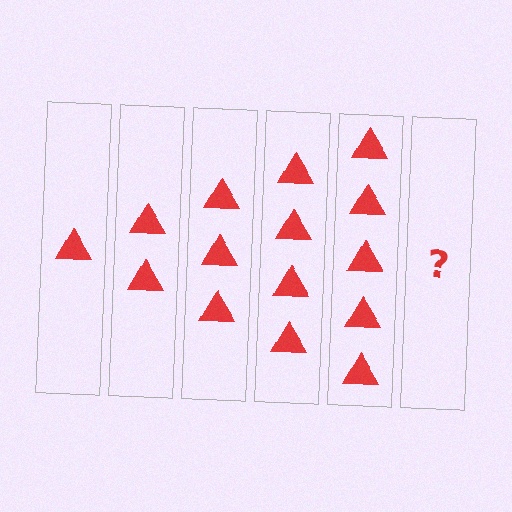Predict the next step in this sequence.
The next step is 6 triangles.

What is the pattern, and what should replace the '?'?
The pattern is that each step adds one more triangle. The '?' should be 6 triangles.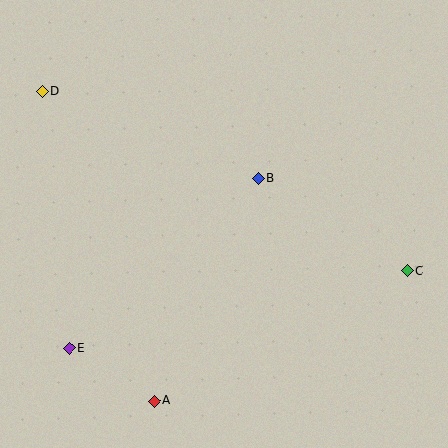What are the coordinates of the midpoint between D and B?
The midpoint between D and B is at (150, 135).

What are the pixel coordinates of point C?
Point C is at (408, 271).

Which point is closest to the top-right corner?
Point B is closest to the top-right corner.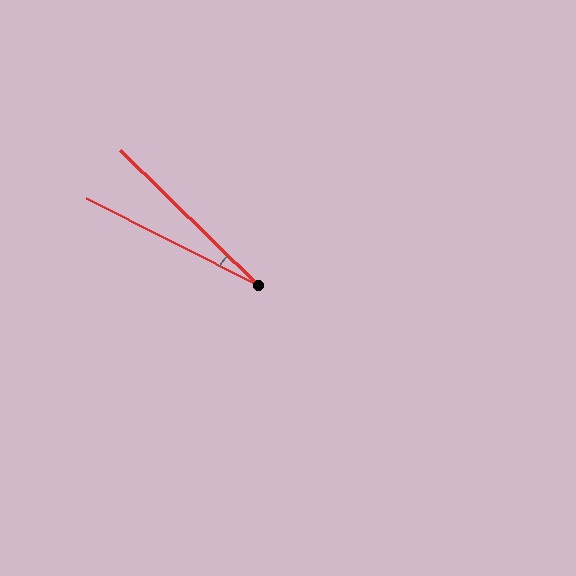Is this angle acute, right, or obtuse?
It is acute.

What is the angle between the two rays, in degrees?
Approximately 17 degrees.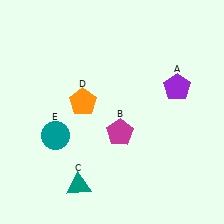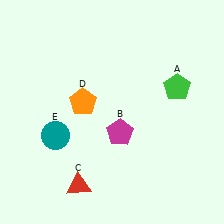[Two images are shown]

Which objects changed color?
A changed from purple to green. C changed from teal to red.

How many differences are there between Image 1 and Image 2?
There are 2 differences between the two images.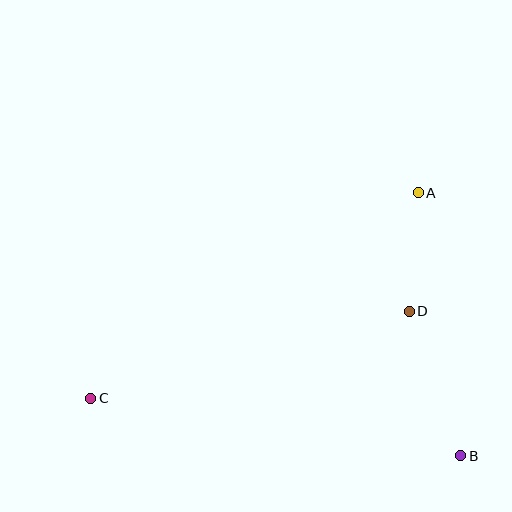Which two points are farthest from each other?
Points A and C are farthest from each other.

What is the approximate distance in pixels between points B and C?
The distance between B and C is approximately 375 pixels.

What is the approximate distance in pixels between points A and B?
The distance between A and B is approximately 266 pixels.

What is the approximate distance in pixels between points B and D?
The distance between B and D is approximately 153 pixels.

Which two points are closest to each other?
Points A and D are closest to each other.